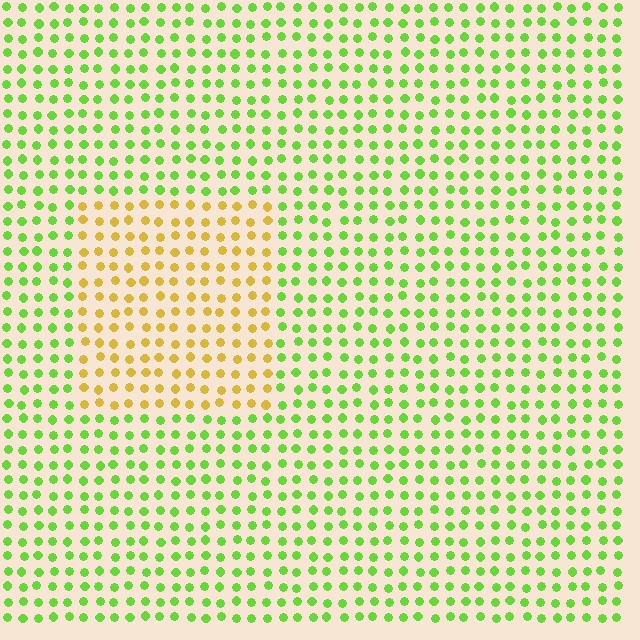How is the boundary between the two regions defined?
The boundary is defined purely by a slight shift in hue (about 55 degrees). Spacing, size, and orientation are identical on both sides.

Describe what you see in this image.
The image is filled with small lime elements in a uniform arrangement. A rectangle-shaped region is visible where the elements are tinted to a slightly different hue, forming a subtle color boundary.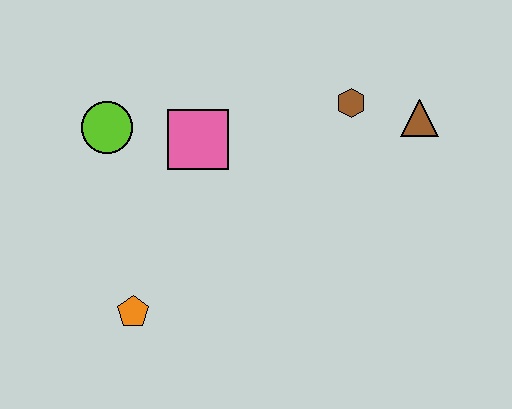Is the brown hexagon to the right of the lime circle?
Yes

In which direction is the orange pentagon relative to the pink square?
The orange pentagon is below the pink square.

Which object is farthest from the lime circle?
The brown triangle is farthest from the lime circle.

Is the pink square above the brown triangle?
No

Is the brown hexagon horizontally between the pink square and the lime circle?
No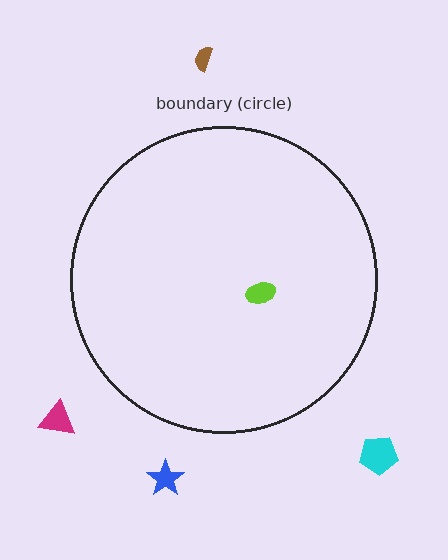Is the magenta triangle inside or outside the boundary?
Outside.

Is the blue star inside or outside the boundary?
Outside.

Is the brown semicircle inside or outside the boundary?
Outside.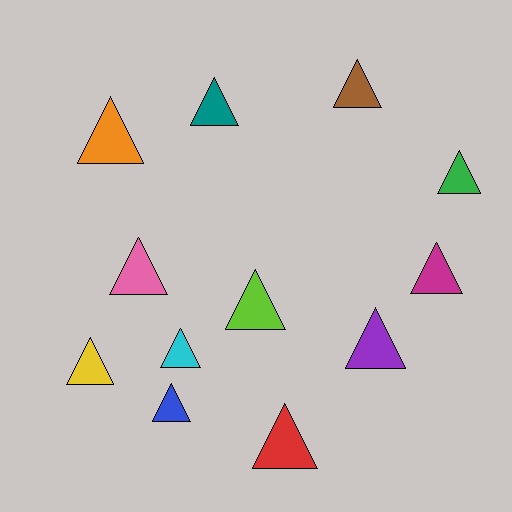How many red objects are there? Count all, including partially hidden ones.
There is 1 red object.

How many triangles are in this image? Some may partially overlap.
There are 12 triangles.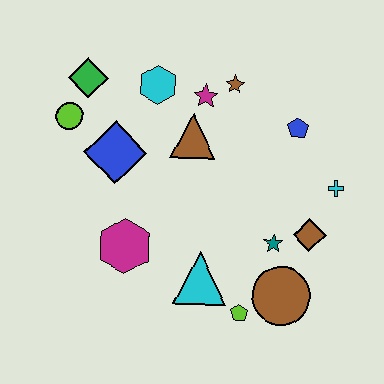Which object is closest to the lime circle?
The green diamond is closest to the lime circle.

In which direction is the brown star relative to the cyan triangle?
The brown star is above the cyan triangle.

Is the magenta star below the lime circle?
No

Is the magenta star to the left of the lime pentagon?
Yes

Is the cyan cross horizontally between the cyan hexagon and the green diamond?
No